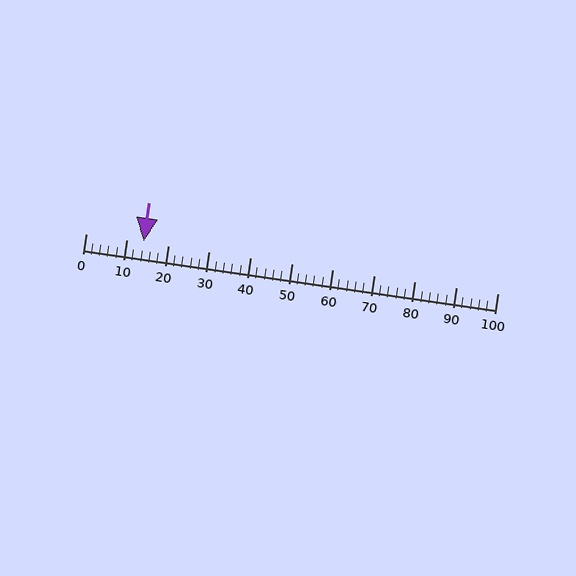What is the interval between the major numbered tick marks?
The major tick marks are spaced 10 units apart.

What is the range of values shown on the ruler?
The ruler shows values from 0 to 100.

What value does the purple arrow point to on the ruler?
The purple arrow points to approximately 14.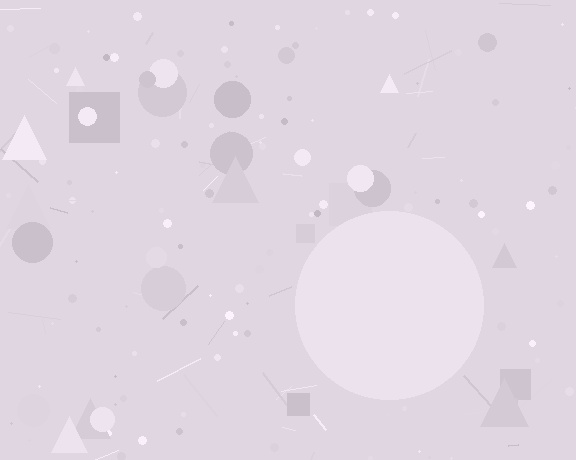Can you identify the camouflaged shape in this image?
The camouflaged shape is a circle.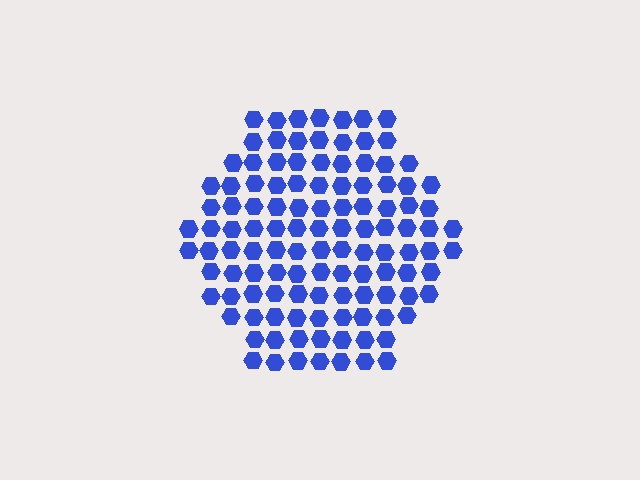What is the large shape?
The large shape is a hexagon.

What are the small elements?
The small elements are hexagons.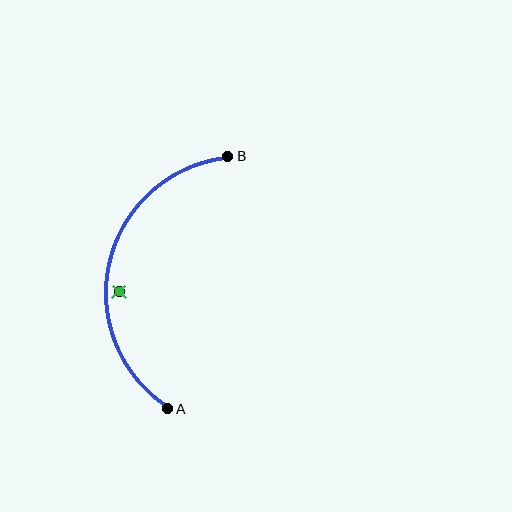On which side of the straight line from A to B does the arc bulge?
The arc bulges to the left of the straight line connecting A and B.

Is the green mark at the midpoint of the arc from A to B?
No — the green mark does not lie on the arc at all. It sits slightly inside the curve.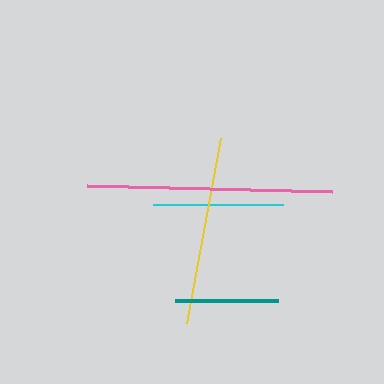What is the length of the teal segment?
The teal segment is approximately 103 pixels long.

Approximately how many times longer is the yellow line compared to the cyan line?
The yellow line is approximately 1.5 times the length of the cyan line.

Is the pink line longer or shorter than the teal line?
The pink line is longer than the teal line.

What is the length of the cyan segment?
The cyan segment is approximately 130 pixels long.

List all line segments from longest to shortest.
From longest to shortest: pink, yellow, cyan, teal.